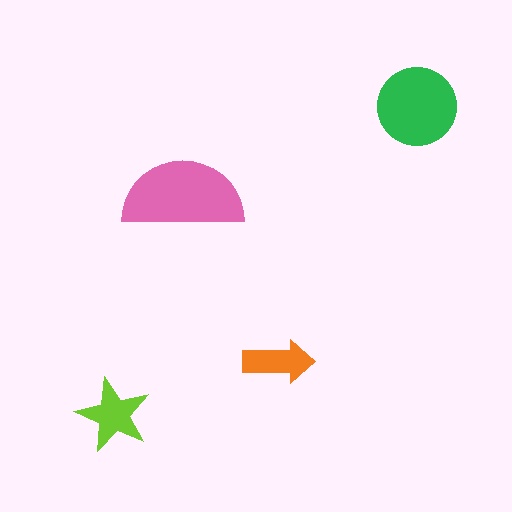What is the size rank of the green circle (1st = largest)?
2nd.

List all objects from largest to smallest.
The pink semicircle, the green circle, the lime star, the orange arrow.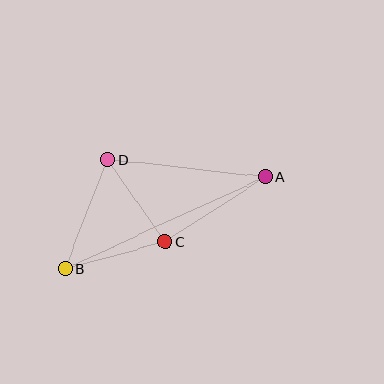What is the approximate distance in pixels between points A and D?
The distance between A and D is approximately 159 pixels.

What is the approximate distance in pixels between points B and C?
The distance between B and C is approximately 104 pixels.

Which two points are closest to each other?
Points C and D are closest to each other.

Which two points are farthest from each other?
Points A and B are farthest from each other.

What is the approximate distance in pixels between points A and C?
The distance between A and C is approximately 119 pixels.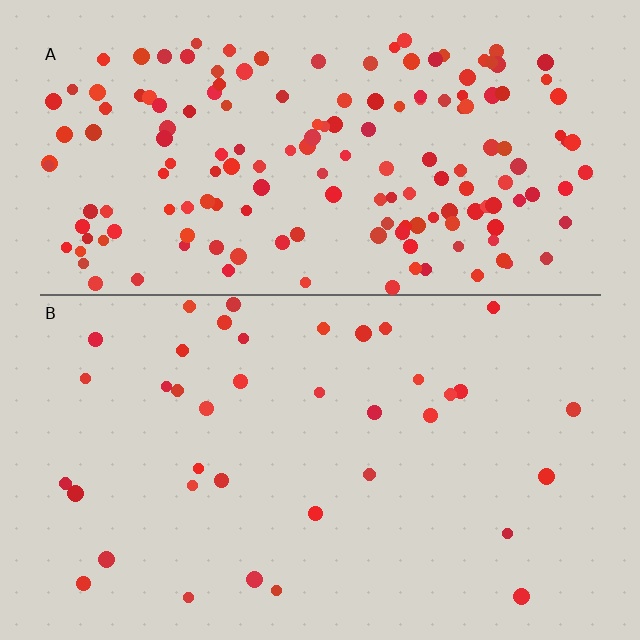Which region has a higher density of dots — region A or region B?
A (the top).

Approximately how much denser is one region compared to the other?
Approximately 4.5× — region A over region B.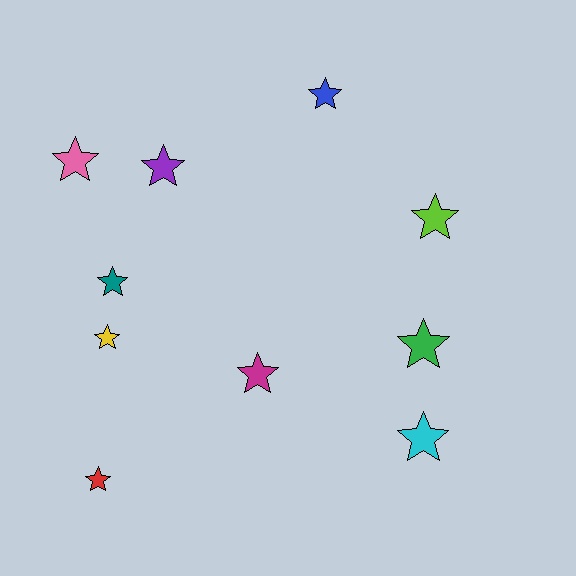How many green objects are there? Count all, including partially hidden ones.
There is 1 green object.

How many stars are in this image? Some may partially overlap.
There are 10 stars.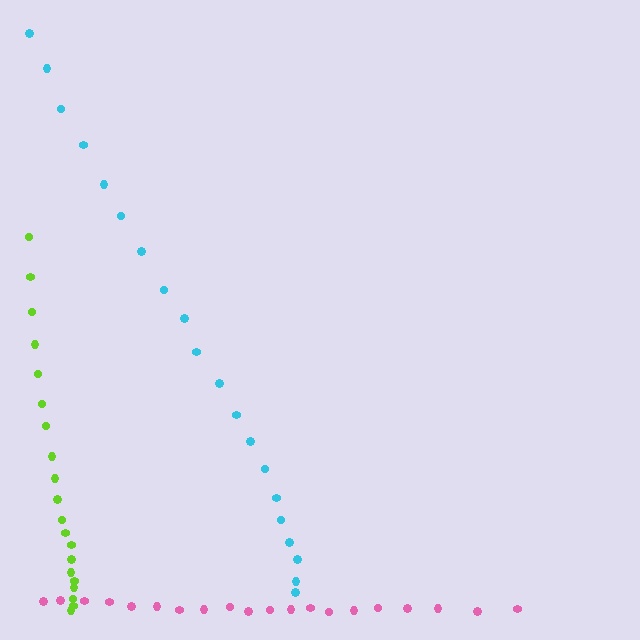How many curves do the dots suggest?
There are 3 distinct paths.